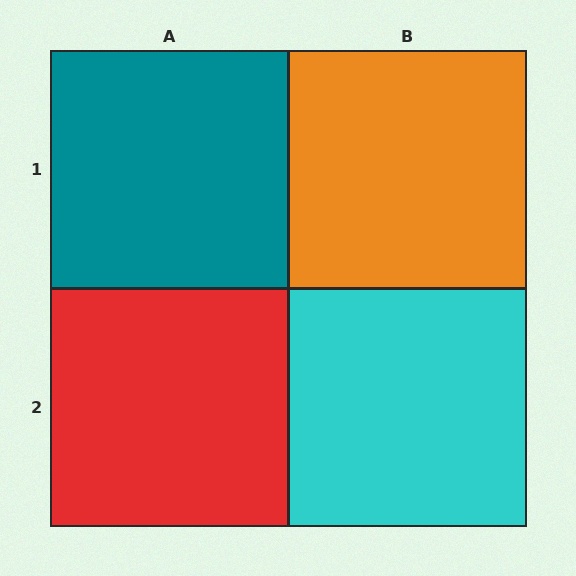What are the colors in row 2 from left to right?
Red, cyan.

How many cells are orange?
1 cell is orange.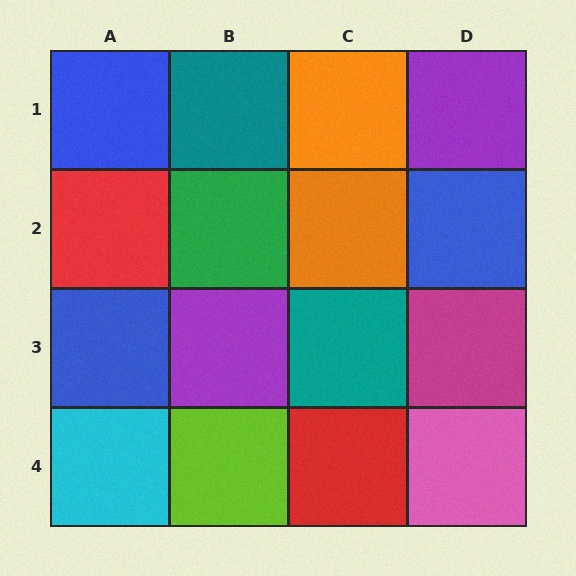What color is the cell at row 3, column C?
Teal.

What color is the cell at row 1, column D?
Purple.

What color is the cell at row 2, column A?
Red.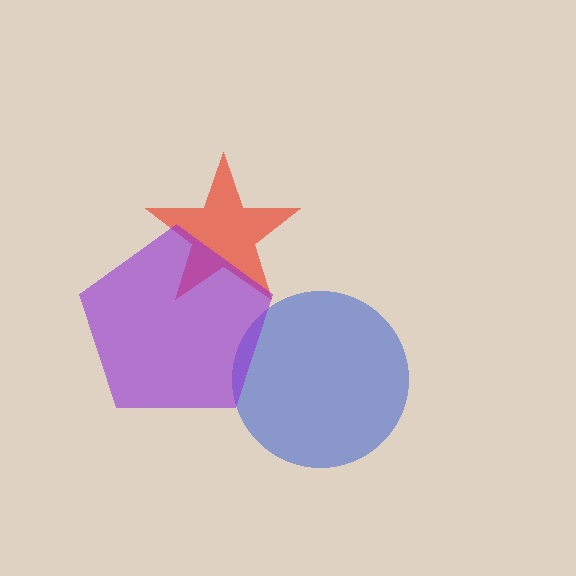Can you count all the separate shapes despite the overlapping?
Yes, there are 3 separate shapes.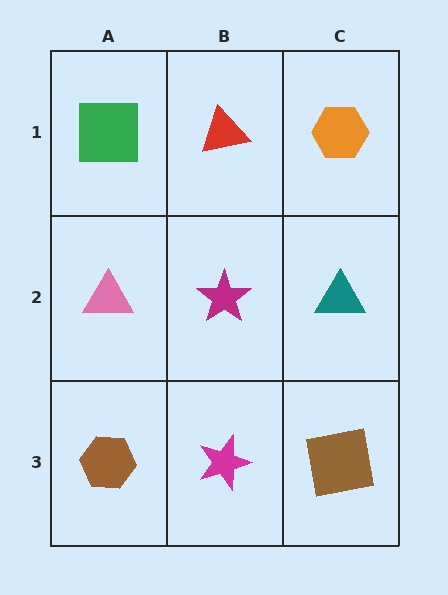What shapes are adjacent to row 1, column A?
A pink triangle (row 2, column A), a red triangle (row 1, column B).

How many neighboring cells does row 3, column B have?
3.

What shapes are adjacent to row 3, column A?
A pink triangle (row 2, column A), a magenta star (row 3, column B).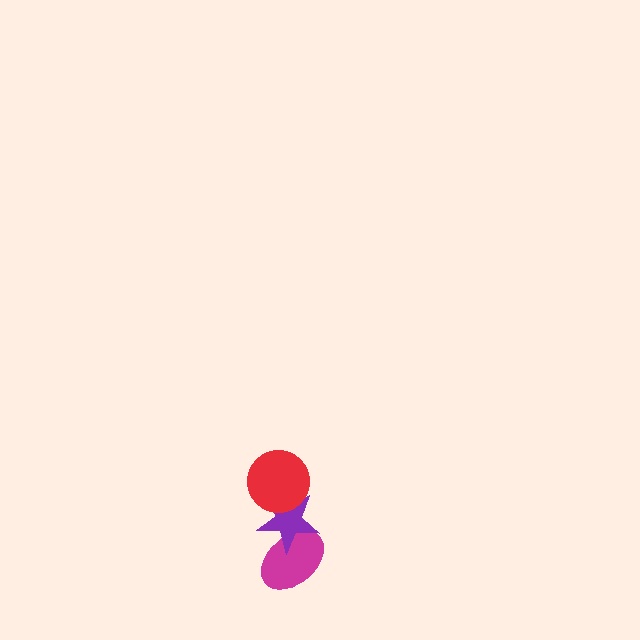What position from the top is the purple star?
The purple star is 2nd from the top.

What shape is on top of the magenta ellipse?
The purple star is on top of the magenta ellipse.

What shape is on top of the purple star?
The red circle is on top of the purple star.